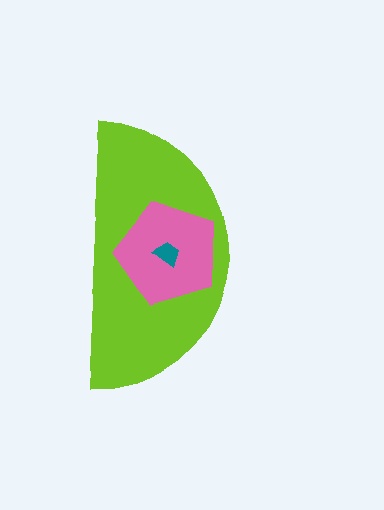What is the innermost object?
The teal trapezoid.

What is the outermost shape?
The lime semicircle.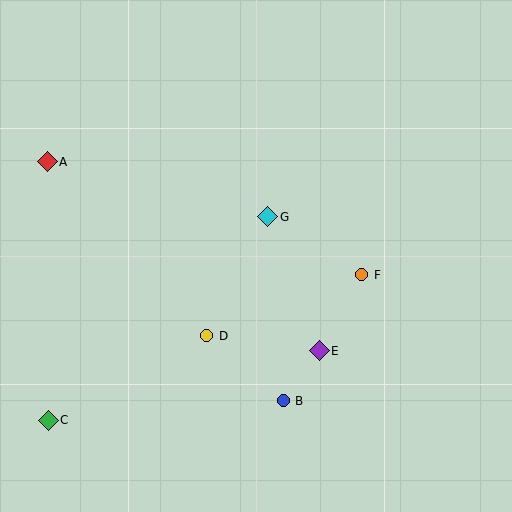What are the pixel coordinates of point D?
Point D is at (207, 336).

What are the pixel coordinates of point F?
Point F is at (362, 275).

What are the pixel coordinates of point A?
Point A is at (47, 162).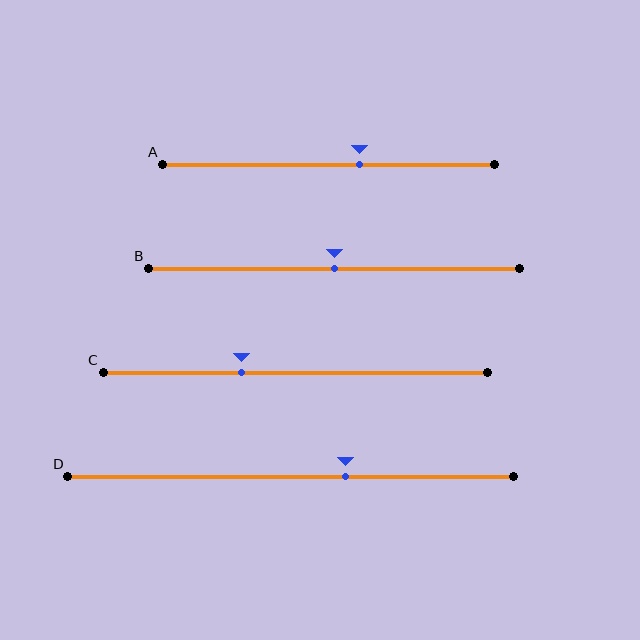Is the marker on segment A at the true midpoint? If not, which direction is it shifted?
No, the marker on segment A is shifted to the right by about 9% of the segment length.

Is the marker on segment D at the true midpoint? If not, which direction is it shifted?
No, the marker on segment D is shifted to the right by about 12% of the segment length.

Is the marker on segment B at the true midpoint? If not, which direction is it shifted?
Yes, the marker on segment B is at the true midpoint.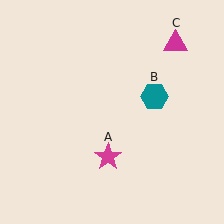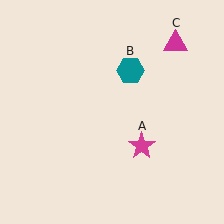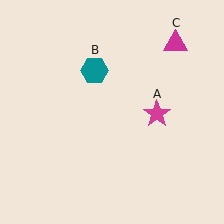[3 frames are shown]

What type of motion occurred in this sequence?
The magenta star (object A), teal hexagon (object B) rotated counterclockwise around the center of the scene.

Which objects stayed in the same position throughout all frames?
Magenta triangle (object C) remained stationary.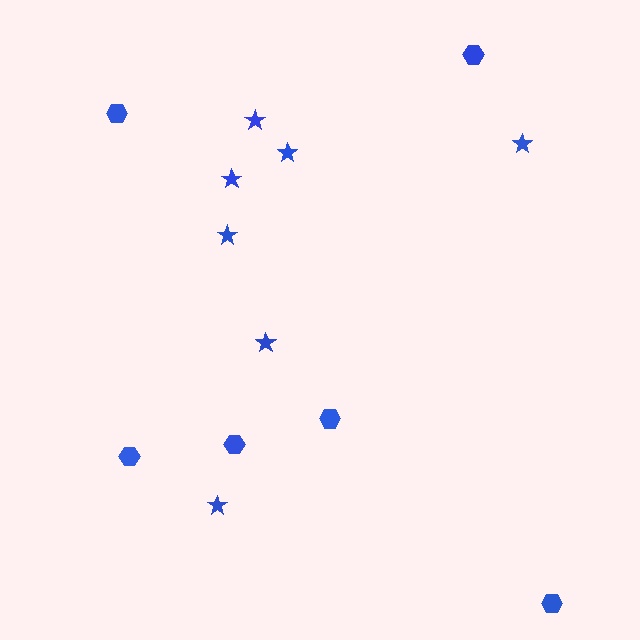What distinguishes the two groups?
There are 2 groups: one group of stars (7) and one group of hexagons (6).